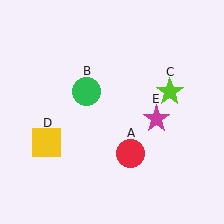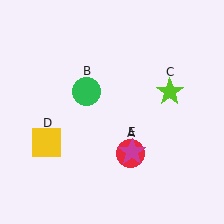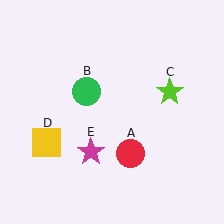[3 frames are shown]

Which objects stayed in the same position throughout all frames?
Red circle (object A) and green circle (object B) and lime star (object C) and yellow square (object D) remained stationary.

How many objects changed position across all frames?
1 object changed position: magenta star (object E).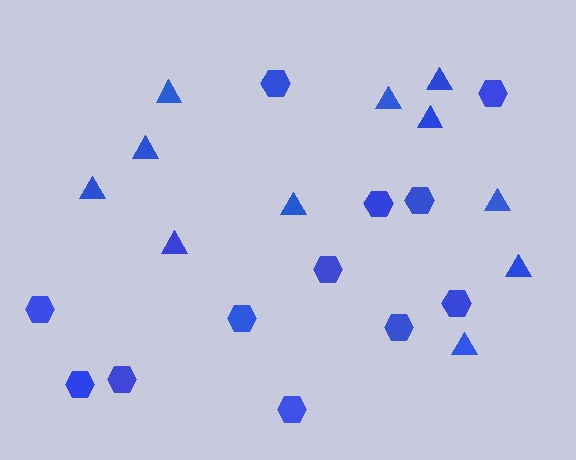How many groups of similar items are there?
There are 2 groups: one group of hexagons (12) and one group of triangles (11).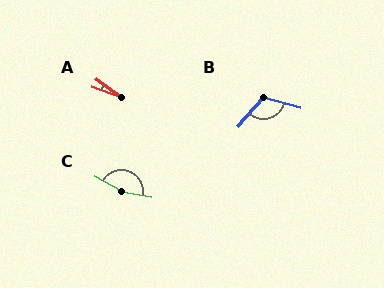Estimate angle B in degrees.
Approximately 115 degrees.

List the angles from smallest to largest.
A (18°), B (115°), C (161°).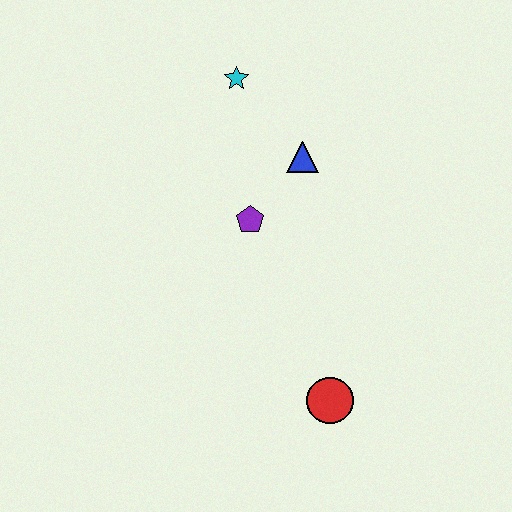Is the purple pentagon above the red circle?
Yes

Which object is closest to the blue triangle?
The purple pentagon is closest to the blue triangle.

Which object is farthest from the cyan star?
The red circle is farthest from the cyan star.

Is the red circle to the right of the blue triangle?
Yes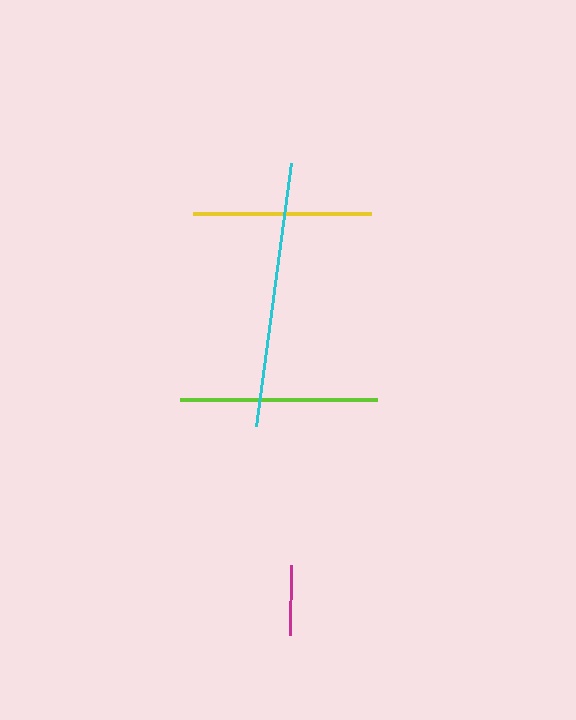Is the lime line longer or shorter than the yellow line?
The lime line is longer than the yellow line.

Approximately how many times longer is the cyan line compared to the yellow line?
The cyan line is approximately 1.5 times the length of the yellow line.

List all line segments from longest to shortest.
From longest to shortest: cyan, lime, yellow, magenta.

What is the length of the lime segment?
The lime segment is approximately 196 pixels long.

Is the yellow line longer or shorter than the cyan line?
The cyan line is longer than the yellow line.